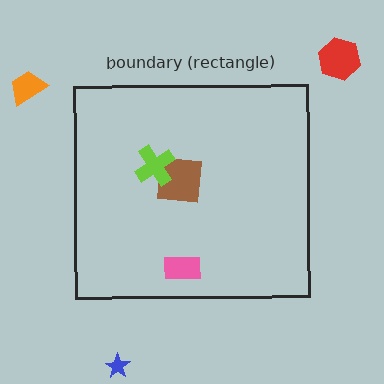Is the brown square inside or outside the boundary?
Inside.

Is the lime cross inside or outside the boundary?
Inside.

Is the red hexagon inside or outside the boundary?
Outside.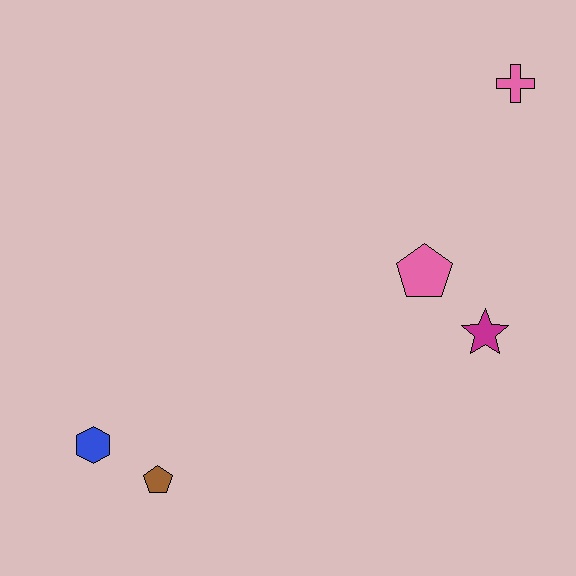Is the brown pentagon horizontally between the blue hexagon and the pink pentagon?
Yes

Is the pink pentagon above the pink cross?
No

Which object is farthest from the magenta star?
The blue hexagon is farthest from the magenta star.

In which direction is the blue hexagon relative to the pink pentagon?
The blue hexagon is to the left of the pink pentagon.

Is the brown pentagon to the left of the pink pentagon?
Yes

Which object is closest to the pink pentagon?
The magenta star is closest to the pink pentagon.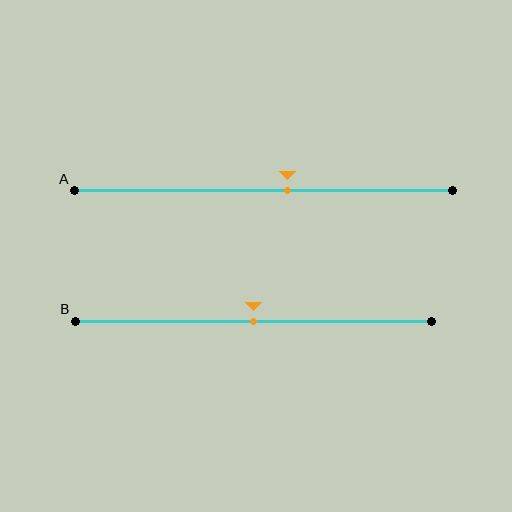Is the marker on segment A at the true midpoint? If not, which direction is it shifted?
No, the marker on segment A is shifted to the right by about 7% of the segment length.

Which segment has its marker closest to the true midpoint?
Segment B has its marker closest to the true midpoint.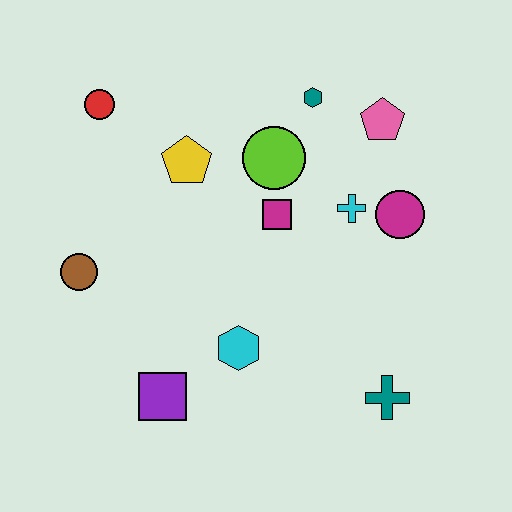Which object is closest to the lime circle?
The magenta square is closest to the lime circle.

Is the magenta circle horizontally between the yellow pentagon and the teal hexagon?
No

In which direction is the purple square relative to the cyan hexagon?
The purple square is to the left of the cyan hexagon.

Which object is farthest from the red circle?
The teal cross is farthest from the red circle.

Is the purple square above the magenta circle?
No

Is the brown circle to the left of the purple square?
Yes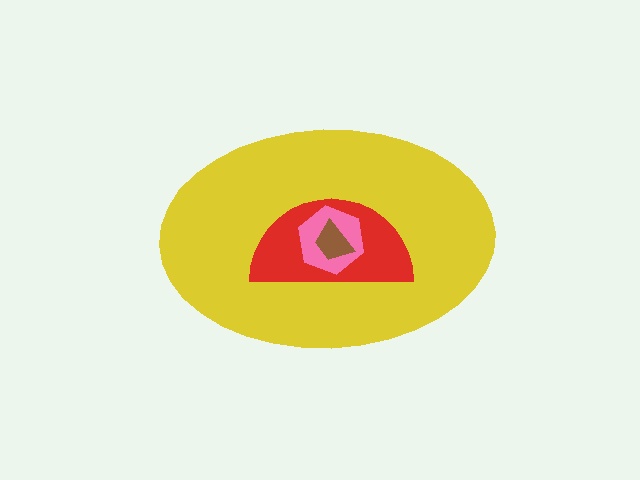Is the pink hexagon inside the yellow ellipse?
Yes.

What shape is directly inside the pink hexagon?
The brown trapezoid.